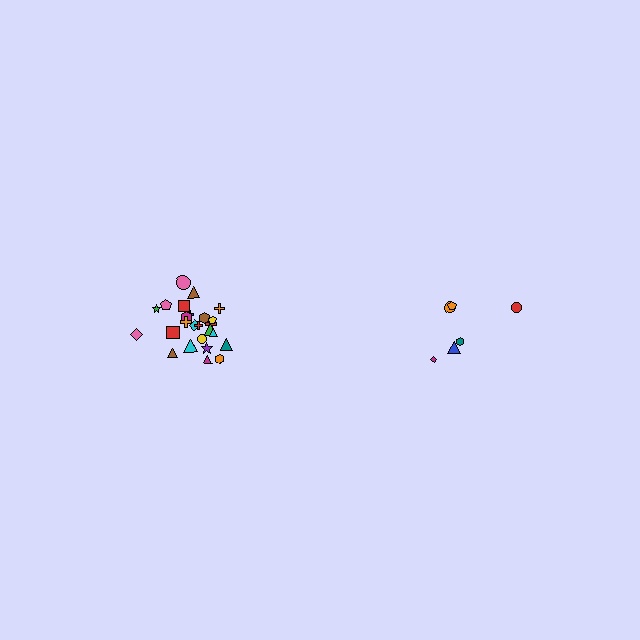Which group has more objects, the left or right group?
The left group.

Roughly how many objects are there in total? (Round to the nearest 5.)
Roughly 30 objects in total.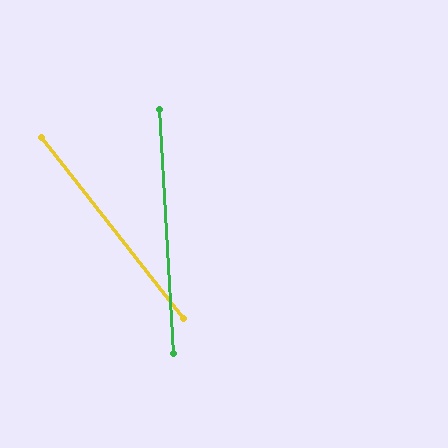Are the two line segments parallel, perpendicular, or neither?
Neither parallel nor perpendicular — they differ by about 35°.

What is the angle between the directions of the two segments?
Approximately 35 degrees.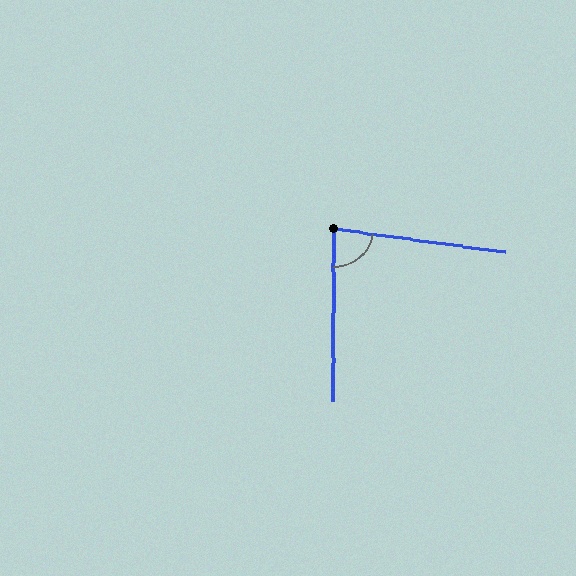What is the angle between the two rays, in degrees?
Approximately 83 degrees.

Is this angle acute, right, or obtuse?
It is acute.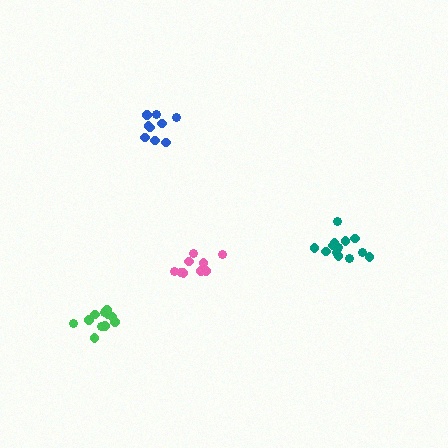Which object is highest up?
The blue cluster is topmost.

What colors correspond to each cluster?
The clusters are colored: teal, blue, green, pink.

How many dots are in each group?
Group 1: 13 dots, Group 2: 9 dots, Group 3: 11 dots, Group 4: 10 dots (43 total).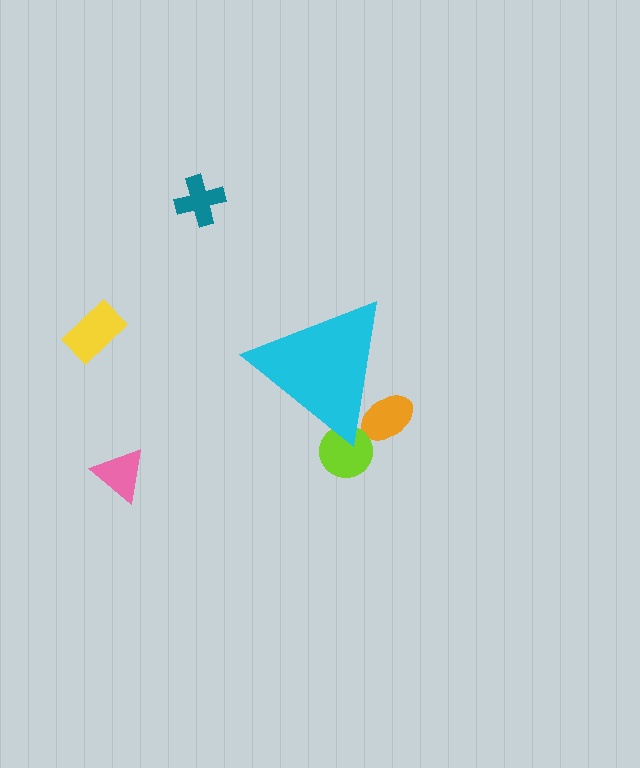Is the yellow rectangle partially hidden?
No, the yellow rectangle is fully visible.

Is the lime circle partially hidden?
Yes, the lime circle is partially hidden behind the cyan triangle.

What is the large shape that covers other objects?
A cyan triangle.